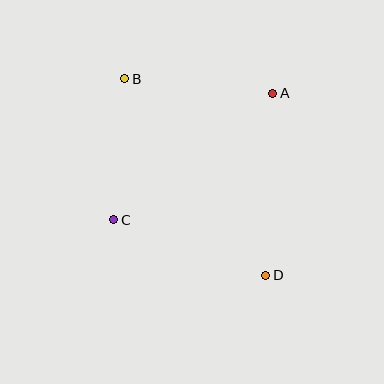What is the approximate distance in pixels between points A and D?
The distance between A and D is approximately 182 pixels.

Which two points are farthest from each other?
Points B and D are farthest from each other.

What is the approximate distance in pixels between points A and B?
The distance between A and B is approximately 149 pixels.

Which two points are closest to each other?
Points B and C are closest to each other.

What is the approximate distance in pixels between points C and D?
The distance between C and D is approximately 162 pixels.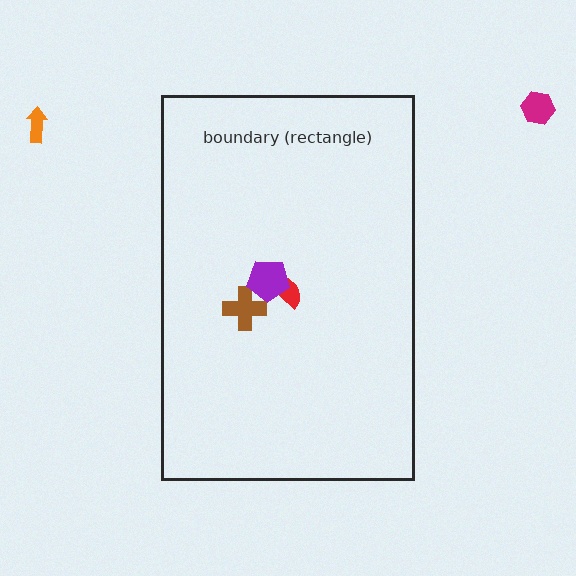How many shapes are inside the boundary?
3 inside, 2 outside.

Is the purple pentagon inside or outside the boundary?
Inside.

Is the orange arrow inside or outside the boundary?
Outside.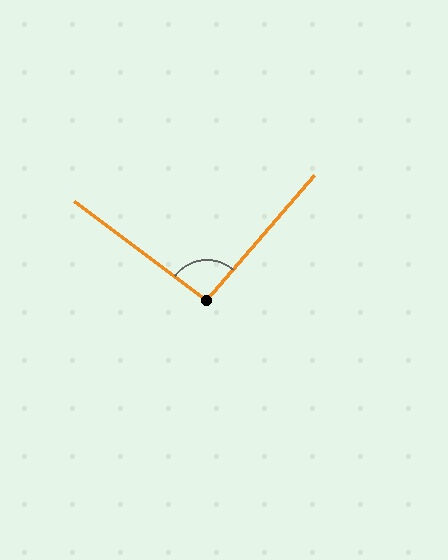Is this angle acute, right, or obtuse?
It is approximately a right angle.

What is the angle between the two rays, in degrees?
Approximately 94 degrees.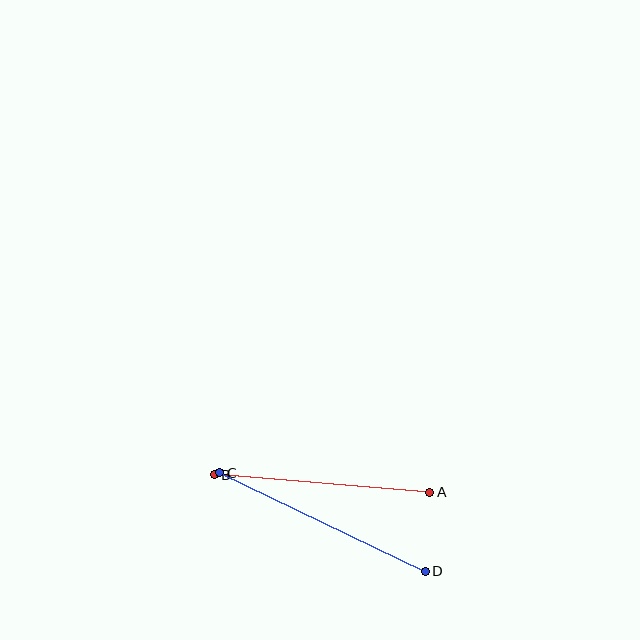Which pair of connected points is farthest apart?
Points C and D are farthest apart.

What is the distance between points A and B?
The distance is approximately 216 pixels.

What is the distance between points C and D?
The distance is approximately 228 pixels.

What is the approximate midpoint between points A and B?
The midpoint is at approximately (322, 483) pixels.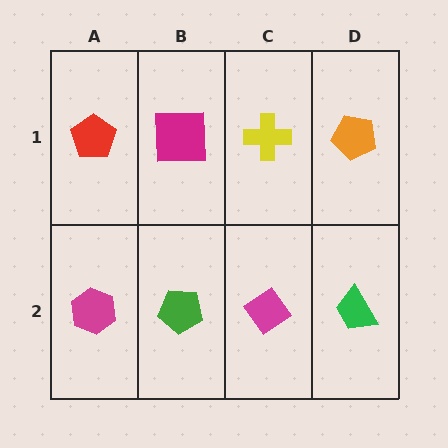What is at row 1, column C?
A yellow cross.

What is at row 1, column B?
A magenta square.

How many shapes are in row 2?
4 shapes.